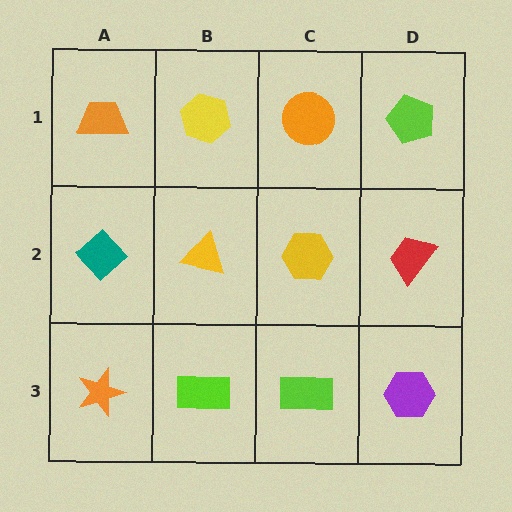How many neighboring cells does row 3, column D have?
2.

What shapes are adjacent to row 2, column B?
A yellow hexagon (row 1, column B), a lime rectangle (row 3, column B), a teal diamond (row 2, column A), a yellow hexagon (row 2, column C).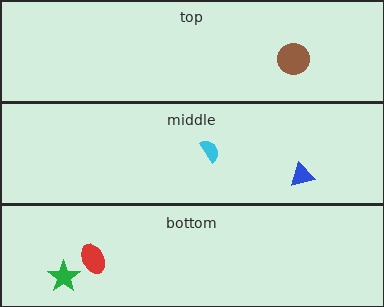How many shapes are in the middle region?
2.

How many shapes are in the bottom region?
2.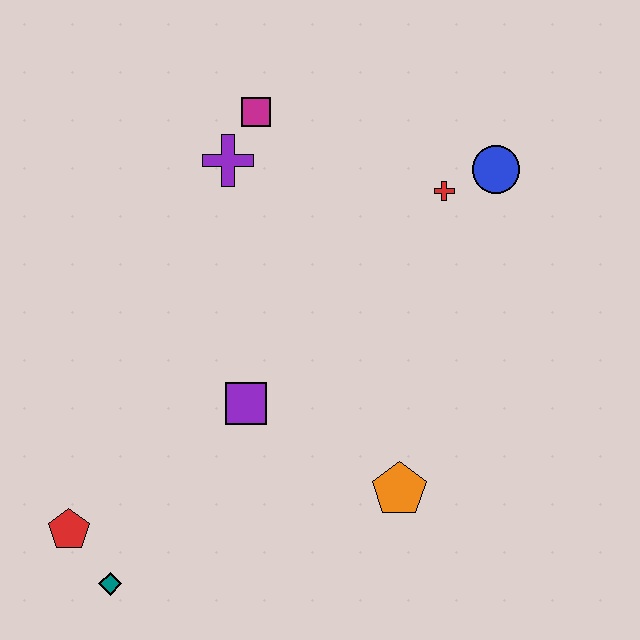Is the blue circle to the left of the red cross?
No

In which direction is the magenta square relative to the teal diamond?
The magenta square is above the teal diamond.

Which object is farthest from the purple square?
The blue circle is farthest from the purple square.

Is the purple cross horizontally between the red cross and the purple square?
No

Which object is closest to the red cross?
The blue circle is closest to the red cross.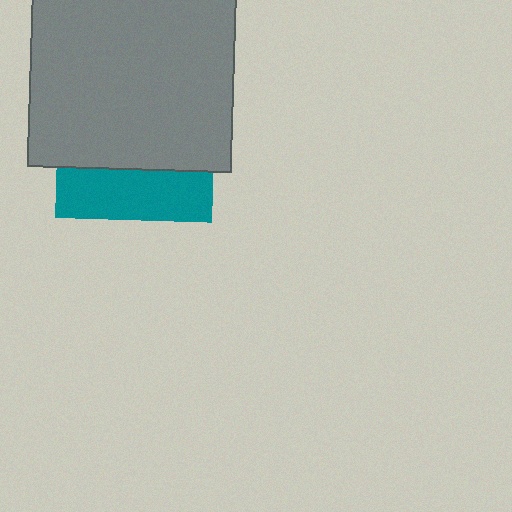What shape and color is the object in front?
The object in front is a gray square.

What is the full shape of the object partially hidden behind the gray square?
The partially hidden object is a teal square.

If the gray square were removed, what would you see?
You would see the complete teal square.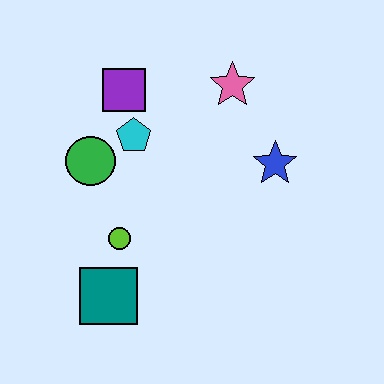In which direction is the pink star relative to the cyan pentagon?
The pink star is to the right of the cyan pentagon.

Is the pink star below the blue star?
No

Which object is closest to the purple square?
The cyan pentagon is closest to the purple square.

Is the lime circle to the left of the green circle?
No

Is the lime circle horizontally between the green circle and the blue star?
Yes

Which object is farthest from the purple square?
The teal square is farthest from the purple square.